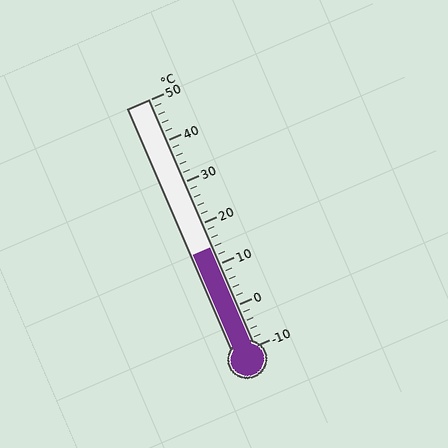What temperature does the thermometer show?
The thermometer shows approximately 14°C.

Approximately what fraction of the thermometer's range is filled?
The thermometer is filled to approximately 40% of its range.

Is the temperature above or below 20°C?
The temperature is below 20°C.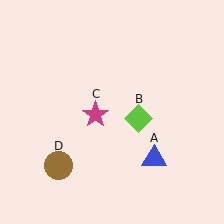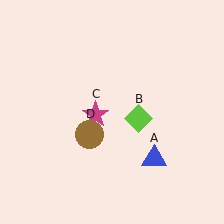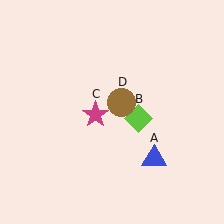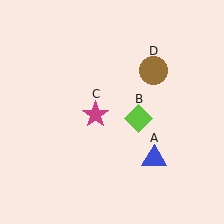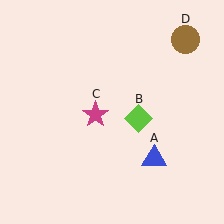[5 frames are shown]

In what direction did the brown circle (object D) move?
The brown circle (object D) moved up and to the right.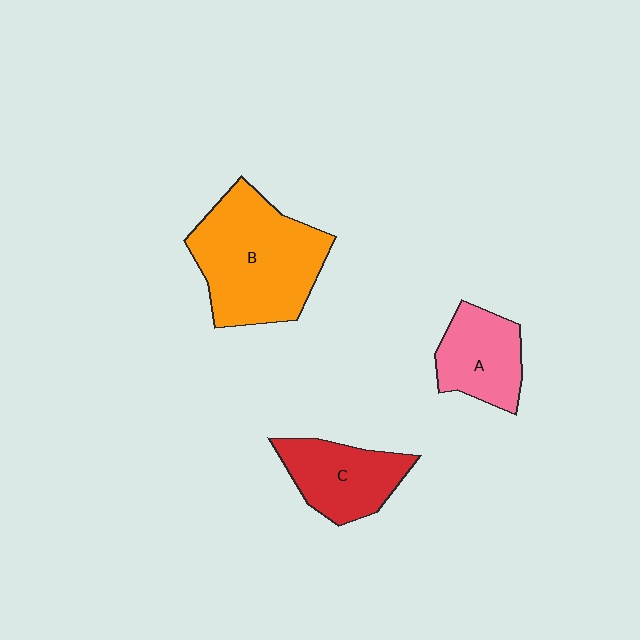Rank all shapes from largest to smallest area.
From largest to smallest: B (orange), C (red), A (pink).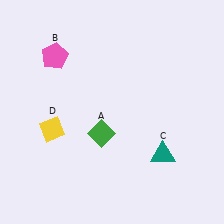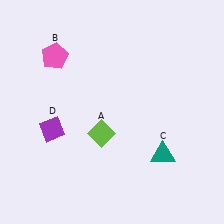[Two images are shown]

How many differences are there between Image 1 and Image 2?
There are 2 differences between the two images.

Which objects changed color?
A changed from green to lime. D changed from yellow to purple.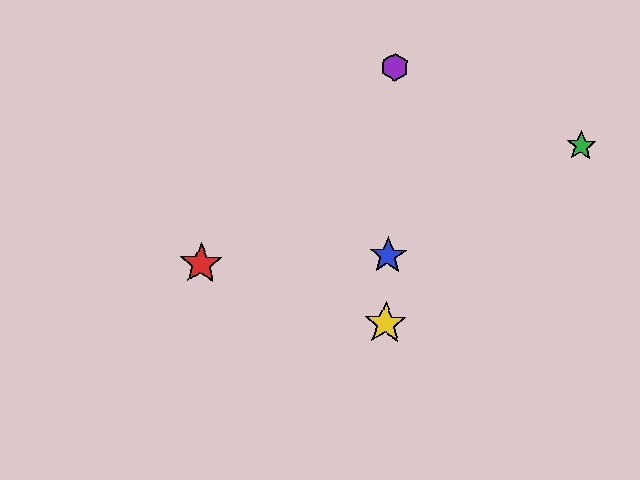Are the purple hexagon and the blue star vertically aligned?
Yes, both are at x≈395.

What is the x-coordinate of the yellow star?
The yellow star is at x≈385.